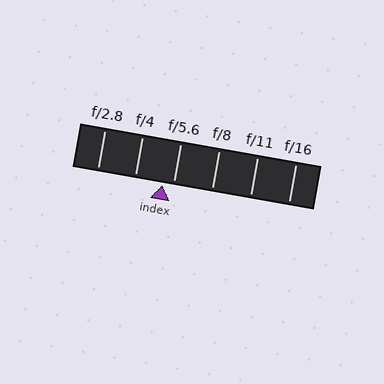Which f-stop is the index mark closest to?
The index mark is closest to f/5.6.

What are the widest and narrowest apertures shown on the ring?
The widest aperture shown is f/2.8 and the narrowest is f/16.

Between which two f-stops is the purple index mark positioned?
The index mark is between f/4 and f/5.6.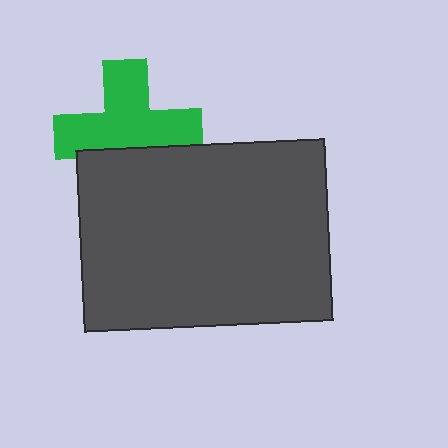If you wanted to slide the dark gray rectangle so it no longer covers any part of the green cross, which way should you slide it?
Slide it down — that is the most direct way to separate the two shapes.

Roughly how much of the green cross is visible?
Most of it is visible (roughly 70%).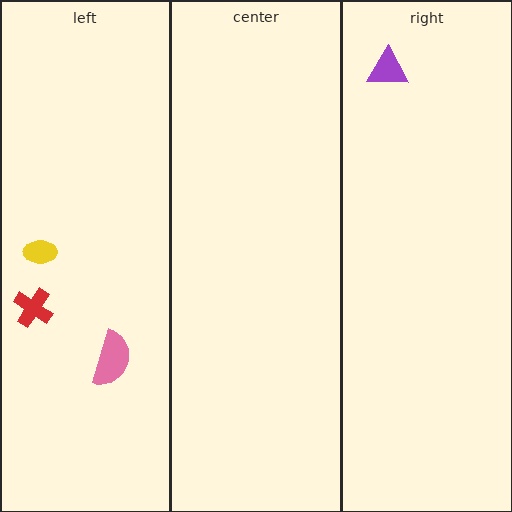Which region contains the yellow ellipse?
The left region.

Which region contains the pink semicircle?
The left region.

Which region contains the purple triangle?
The right region.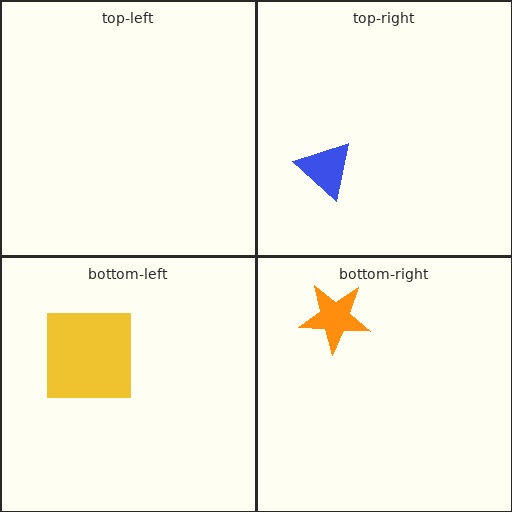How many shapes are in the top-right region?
1.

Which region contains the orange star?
The bottom-right region.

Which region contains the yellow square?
The bottom-left region.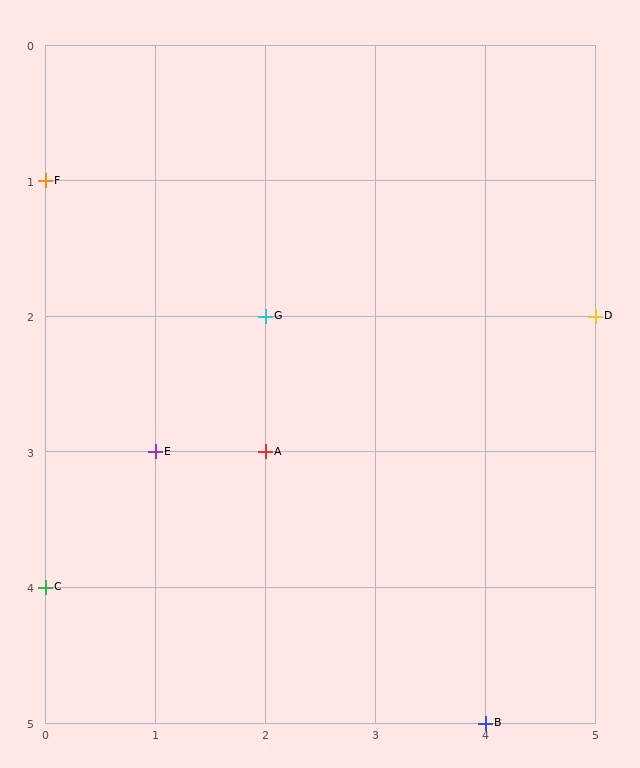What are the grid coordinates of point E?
Point E is at grid coordinates (1, 3).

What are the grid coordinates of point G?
Point G is at grid coordinates (2, 2).